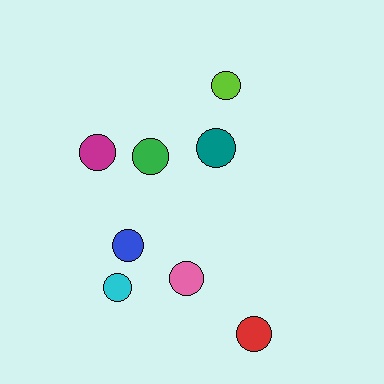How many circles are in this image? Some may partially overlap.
There are 8 circles.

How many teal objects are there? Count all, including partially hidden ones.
There is 1 teal object.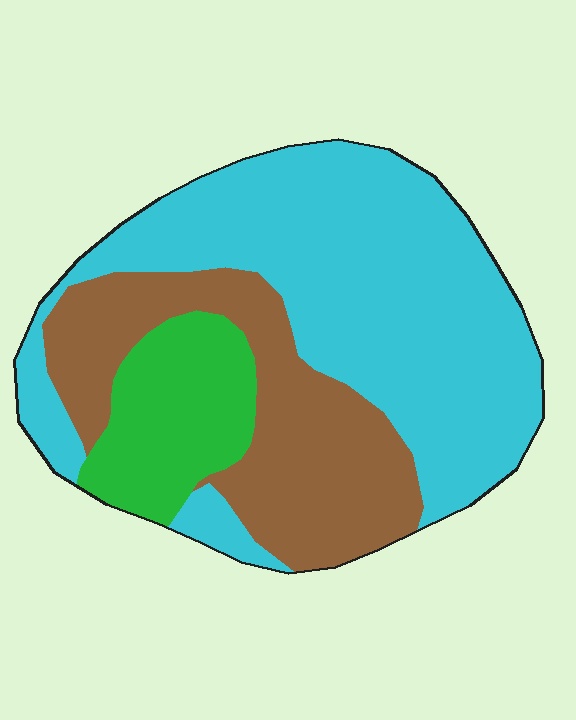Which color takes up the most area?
Cyan, at roughly 55%.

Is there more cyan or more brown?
Cyan.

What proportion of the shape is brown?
Brown takes up between a sixth and a third of the shape.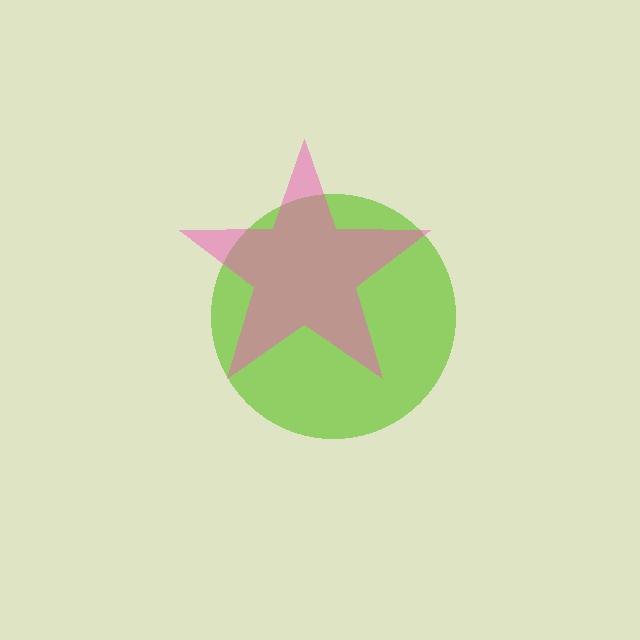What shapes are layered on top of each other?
The layered shapes are: a lime circle, a pink star.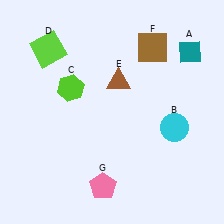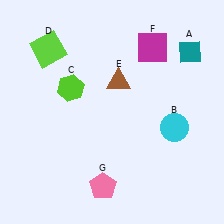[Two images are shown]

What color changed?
The square (F) changed from brown in Image 1 to magenta in Image 2.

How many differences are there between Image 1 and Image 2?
There is 1 difference between the two images.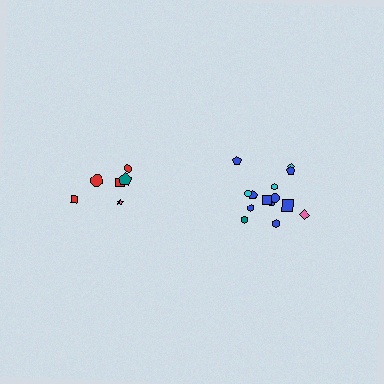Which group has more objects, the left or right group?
The right group.